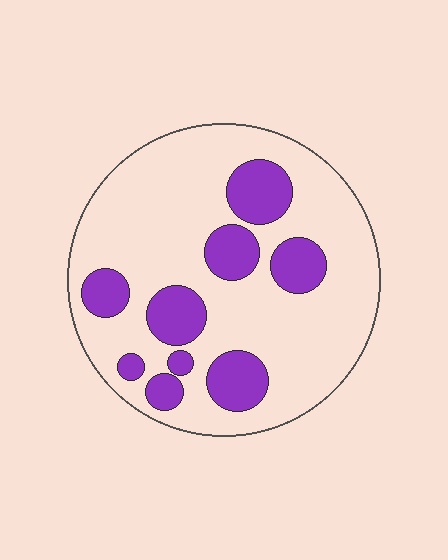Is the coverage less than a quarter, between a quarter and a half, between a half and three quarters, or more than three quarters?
Less than a quarter.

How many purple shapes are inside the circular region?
9.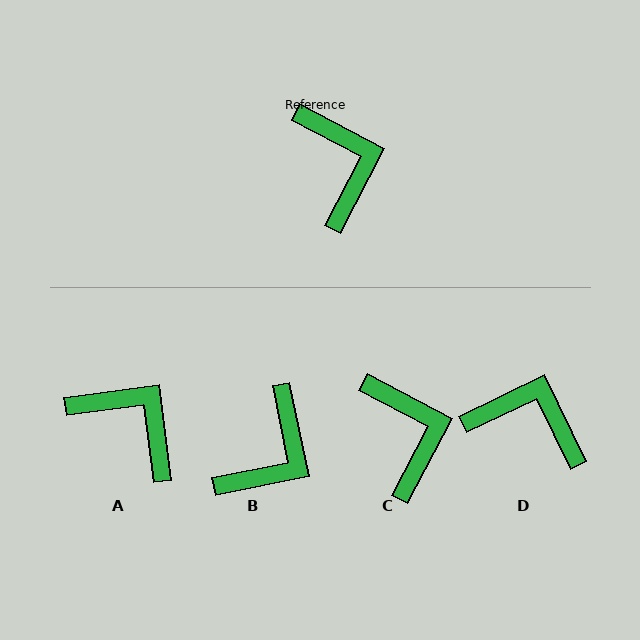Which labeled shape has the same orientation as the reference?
C.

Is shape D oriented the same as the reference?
No, it is off by about 53 degrees.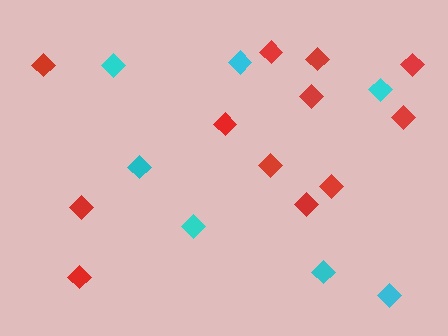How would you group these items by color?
There are 2 groups: one group of red diamonds (12) and one group of cyan diamonds (7).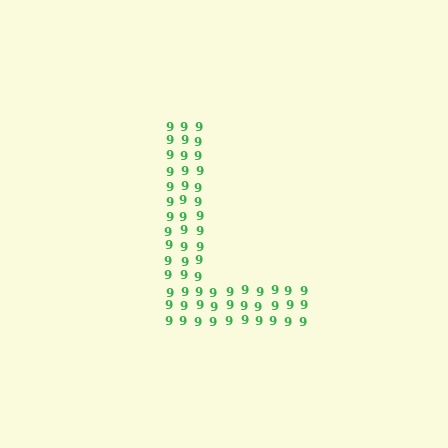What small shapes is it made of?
It is made of small digit 9's.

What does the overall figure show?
The overall figure shows the letter L.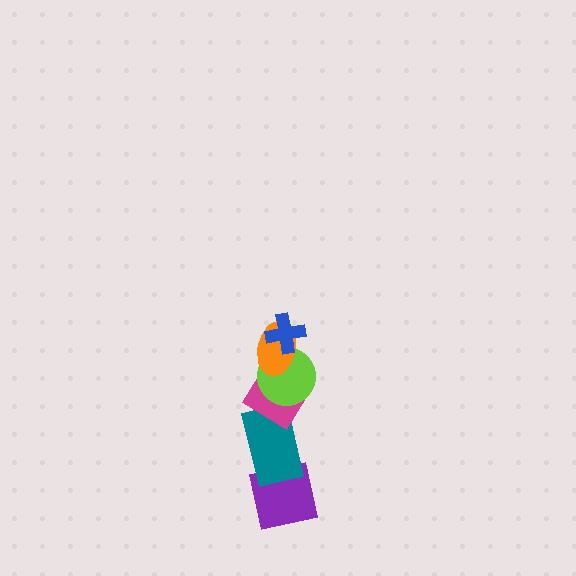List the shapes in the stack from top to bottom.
From top to bottom: the blue cross, the orange ellipse, the lime circle, the magenta diamond, the teal rectangle, the purple square.